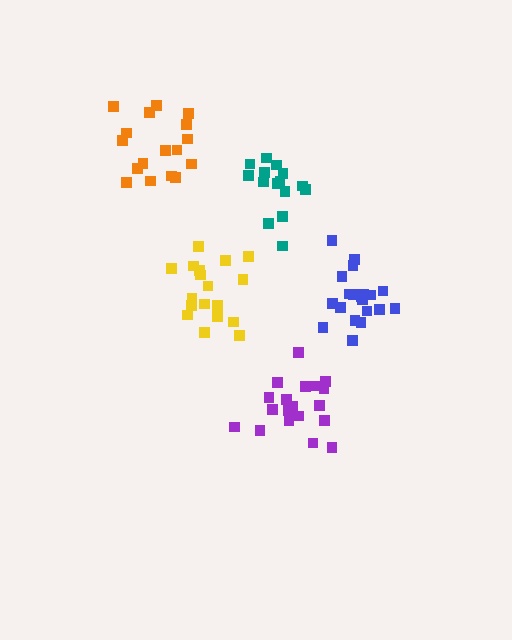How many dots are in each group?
Group 1: 21 dots, Group 2: 19 dots, Group 3: 18 dots, Group 4: 17 dots, Group 5: 15 dots (90 total).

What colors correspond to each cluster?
The clusters are colored: blue, purple, yellow, orange, teal.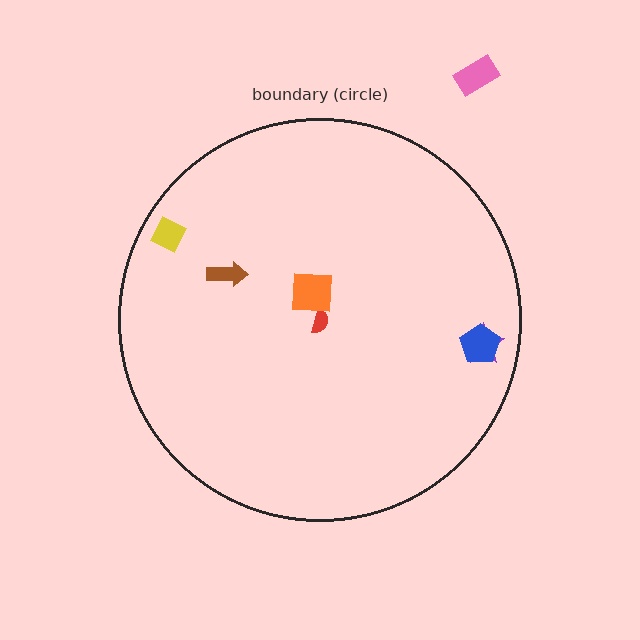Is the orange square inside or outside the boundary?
Inside.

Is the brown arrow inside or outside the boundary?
Inside.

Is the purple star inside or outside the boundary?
Inside.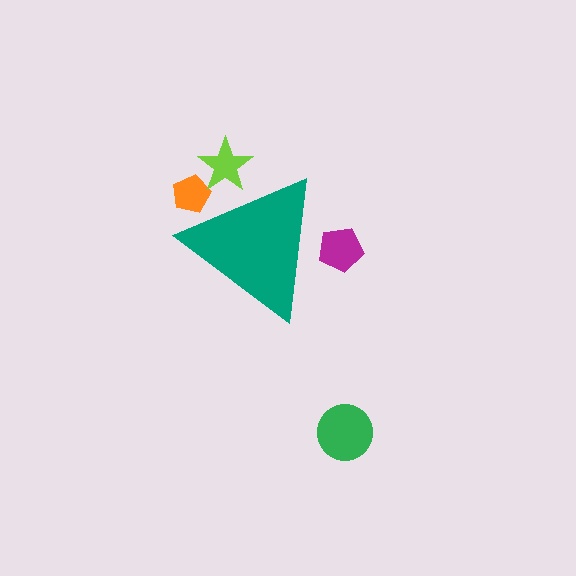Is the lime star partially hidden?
Yes, the lime star is partially hidden behind the teal triangle.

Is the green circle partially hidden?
No, the green circle is fully visible.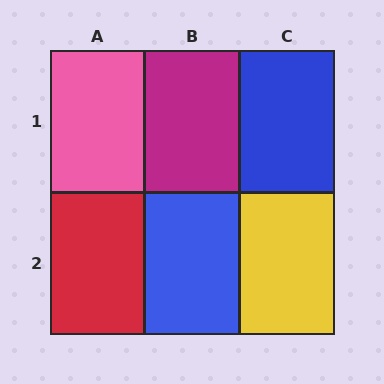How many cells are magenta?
1 cell is magenta.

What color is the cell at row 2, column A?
Red.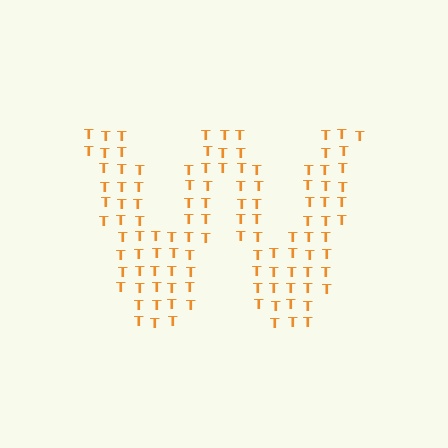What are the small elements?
The small elements are letter T's.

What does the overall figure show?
The overall figure shows the letter W.